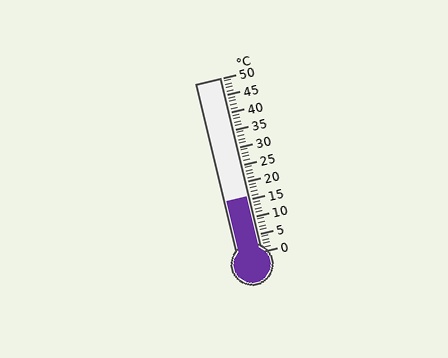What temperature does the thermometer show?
The thermometer shows approximately 16°C.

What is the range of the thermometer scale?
The thermometer scale ranges from 0°C to 50°C.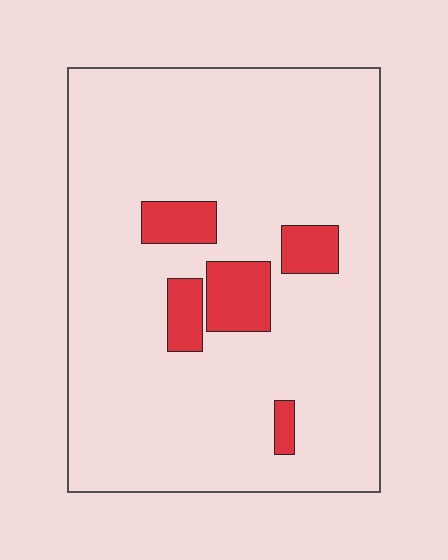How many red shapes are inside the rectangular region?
5.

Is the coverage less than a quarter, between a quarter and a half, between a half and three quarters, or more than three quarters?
Less than a quarter.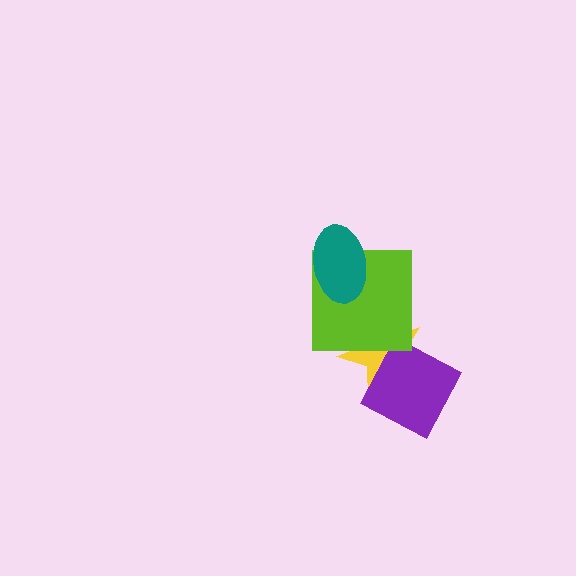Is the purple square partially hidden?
No, no other shape covers it.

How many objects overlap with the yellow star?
2 objects overlap with the yellow star.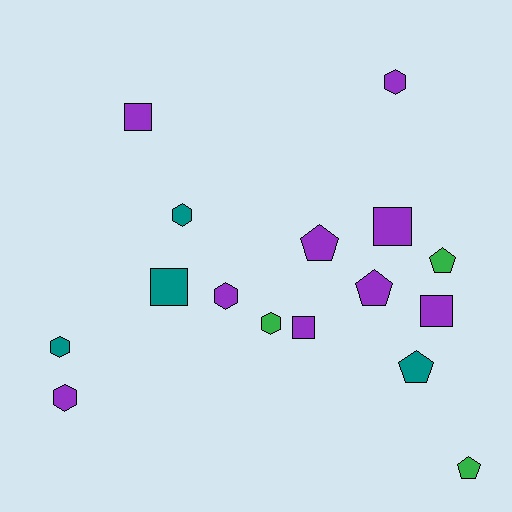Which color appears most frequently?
Purple, with 9 objects.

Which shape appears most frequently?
Hexagon, with 6 objects.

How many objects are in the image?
There are 16 objects.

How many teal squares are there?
There is 1 teal square.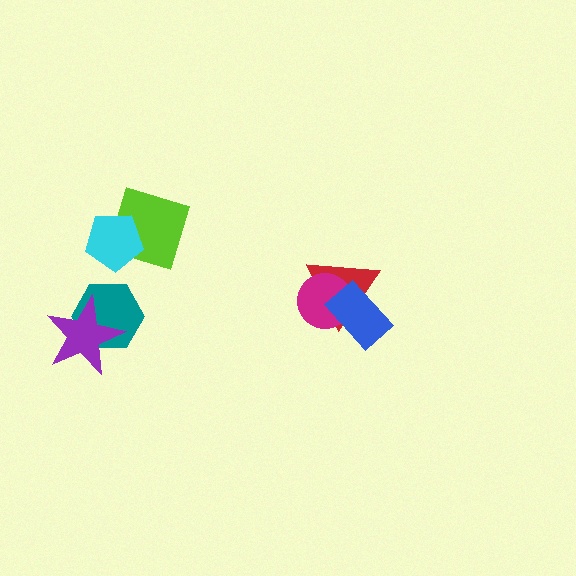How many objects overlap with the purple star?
1 object overlaps with the purple star.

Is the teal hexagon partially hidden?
Yes, it is partially covered by another shape.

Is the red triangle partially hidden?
Yes, it is partially covered by another shape.